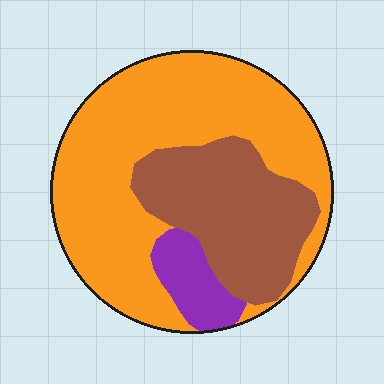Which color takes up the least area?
Purple, at roughly 10%.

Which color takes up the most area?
Orange, at roughly 60%.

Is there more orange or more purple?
Orange.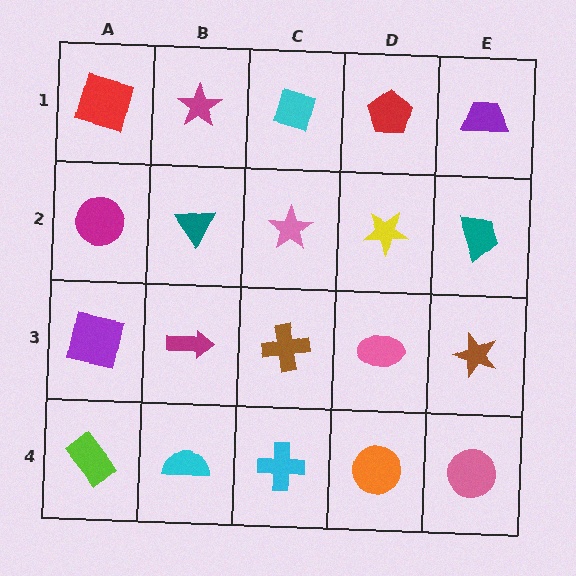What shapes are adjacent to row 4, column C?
A brown cross (row 3, column C), a cyan semicircle (row 4, column B), an orange circle (row 4, column D).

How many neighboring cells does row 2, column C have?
4.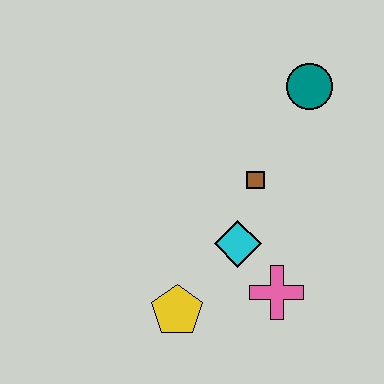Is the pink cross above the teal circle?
No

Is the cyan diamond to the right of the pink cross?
No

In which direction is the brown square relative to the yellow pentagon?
The brown square is above the yellow pentagon.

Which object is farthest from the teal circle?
The yellow pentagon is farthest from the teal circle.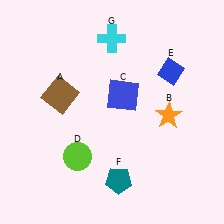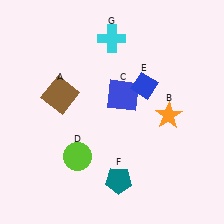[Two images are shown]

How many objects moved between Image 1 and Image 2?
1 object moved between the two images.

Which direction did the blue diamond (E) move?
The blue diamond (E) moved left.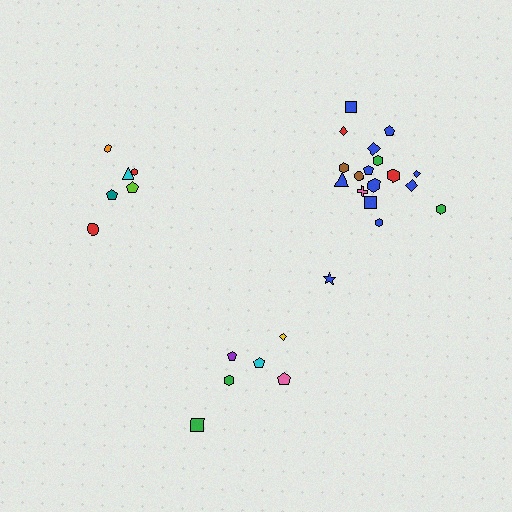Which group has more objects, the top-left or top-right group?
The top-right group.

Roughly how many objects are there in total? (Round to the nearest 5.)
Roughly 30 objects in total.